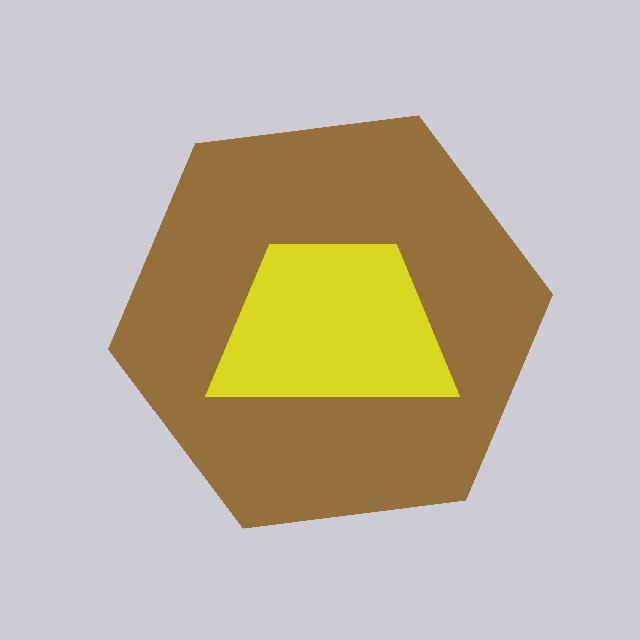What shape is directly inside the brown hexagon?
The yellow trapezoid.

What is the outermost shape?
The brown hexagon.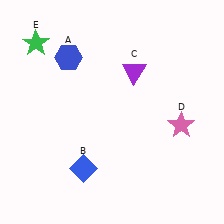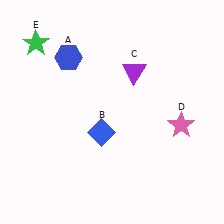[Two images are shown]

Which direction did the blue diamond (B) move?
The blue diamond (B) moved up.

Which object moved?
The blue diamond (B) moved up.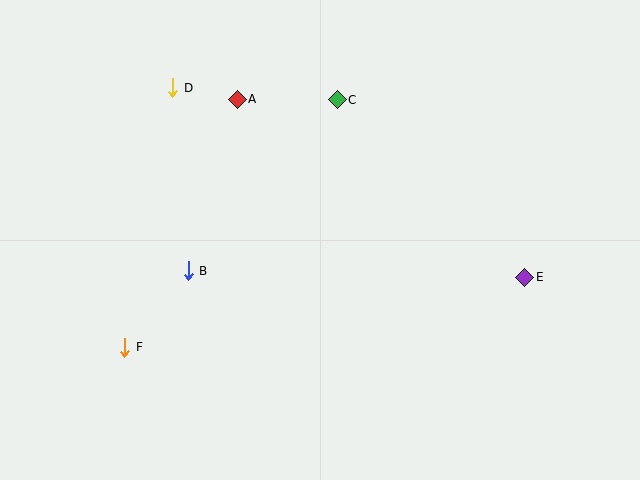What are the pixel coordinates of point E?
Point E is at (525, 277).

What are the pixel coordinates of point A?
Point A is at (237, 99).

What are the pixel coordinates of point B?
Point B is at (188, 271).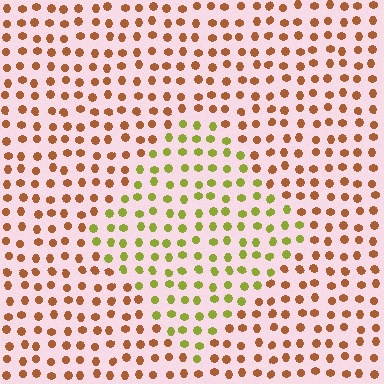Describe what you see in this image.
The image is filled with small brown elements in a uniform arrangement. A diamond-shaped region is visible where the elements are tinted to a slightly different hue, forming a subtle color boundary.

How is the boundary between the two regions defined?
The boundary is defined purely by a slight shift in hue (about 53 degrees). Spacing, size, and orientation are identical on both sides.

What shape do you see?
I see a diamond.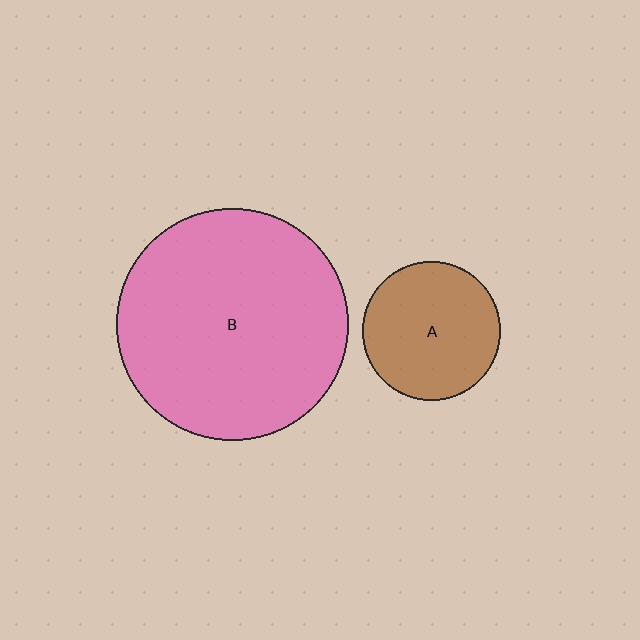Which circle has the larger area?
Circle B (pink).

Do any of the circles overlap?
No, none of the circles overlap.